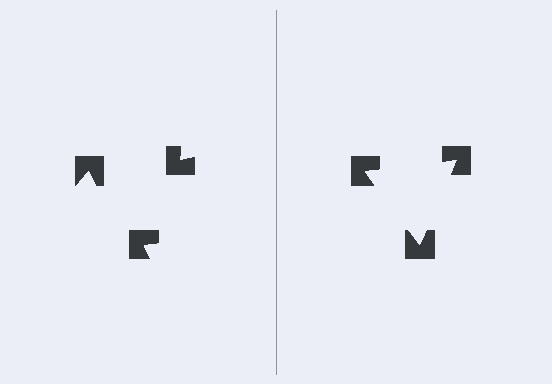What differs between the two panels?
The notched squares are positioned identically on both sides; only the wedge orientations differ. On the right they align to a triangle; on the left they are misaligned.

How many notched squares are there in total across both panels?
6 — 3 on each side.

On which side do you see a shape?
An illusory triangle appears on the right side. On the left side the wedge cuts are rotated, so no coherent shape forms.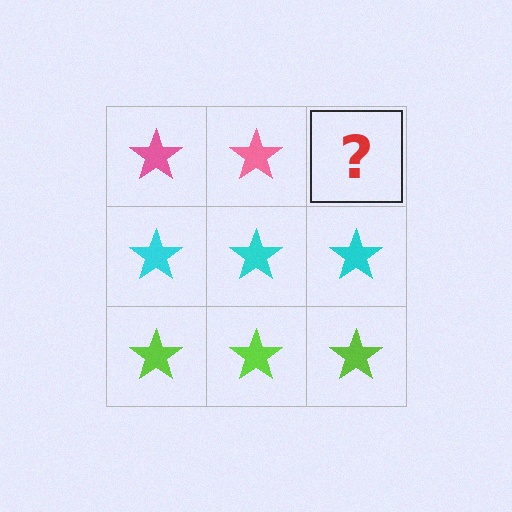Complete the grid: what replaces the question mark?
The question mark should be replaced with a pink star.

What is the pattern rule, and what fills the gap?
The rule is that each row has a consistent color. The gap should be filled with a pink star.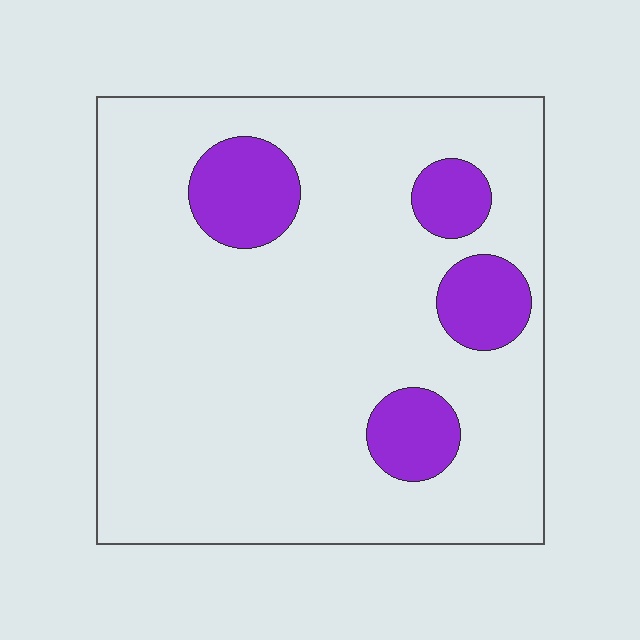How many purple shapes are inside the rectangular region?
4.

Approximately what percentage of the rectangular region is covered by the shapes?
Approximately 15%.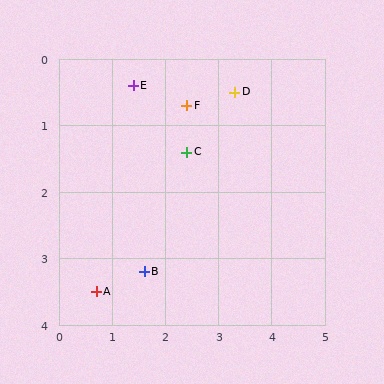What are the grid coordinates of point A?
Point A is at approximately (0.7, 3.5).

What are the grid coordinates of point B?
Point B is at approximately (1.6, 3.2).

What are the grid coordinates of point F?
Point F is at approximately (2.4, 0.7).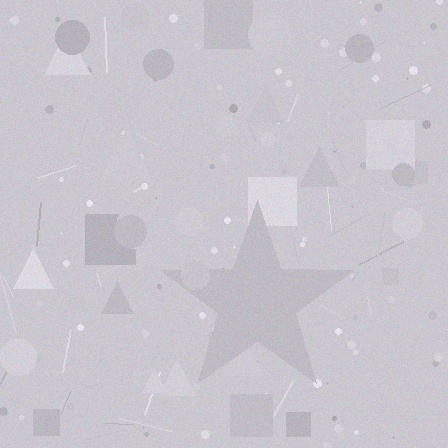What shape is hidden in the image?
A star is hidden in the image.